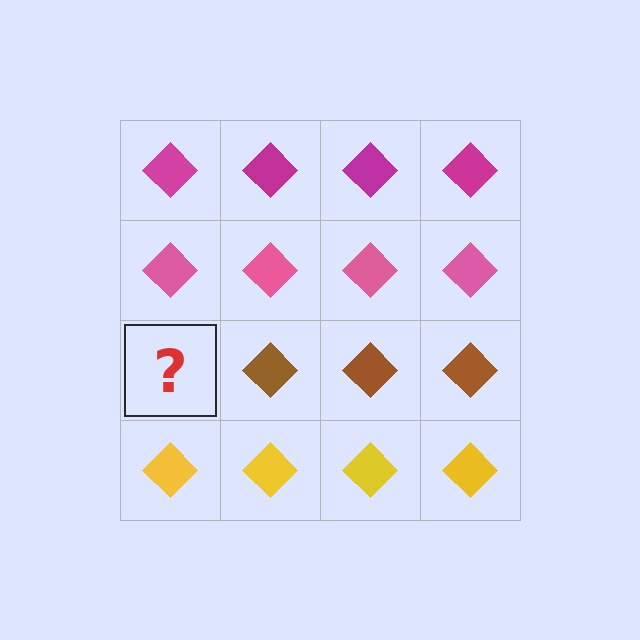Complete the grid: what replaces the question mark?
The question mark should be replaced with a brown diamond.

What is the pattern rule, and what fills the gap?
The rule is that each row has a consistent color. The gap should be filled with a brown diamond.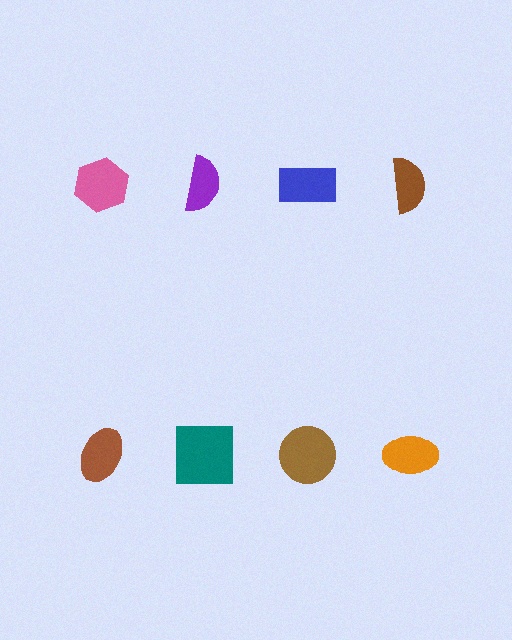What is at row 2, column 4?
An orange ellipse.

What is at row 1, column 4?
A brown semicircle.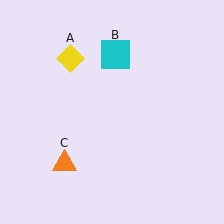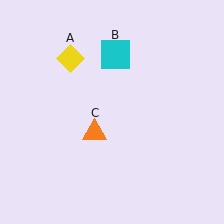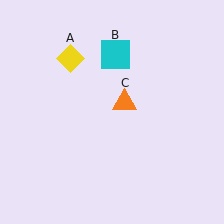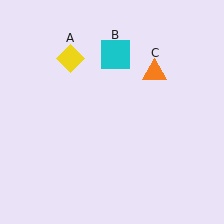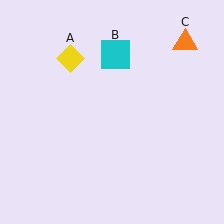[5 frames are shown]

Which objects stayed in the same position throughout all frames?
Yellow diamond (object A) and cyan square (object B) remained stationary.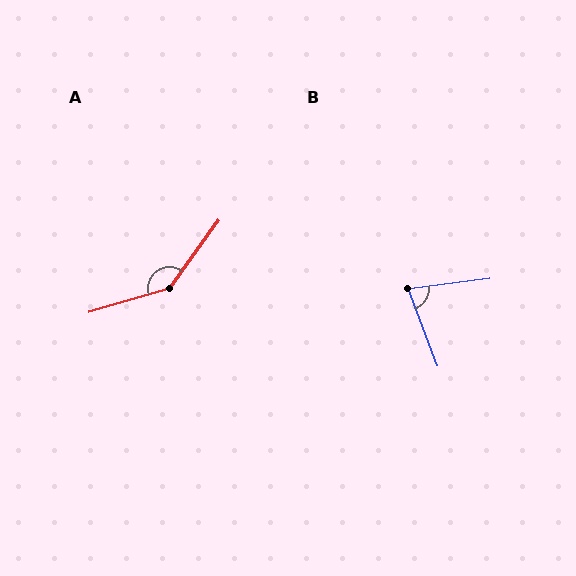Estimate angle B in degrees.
Approximately 77 degrees.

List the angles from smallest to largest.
B (77°), A (142°).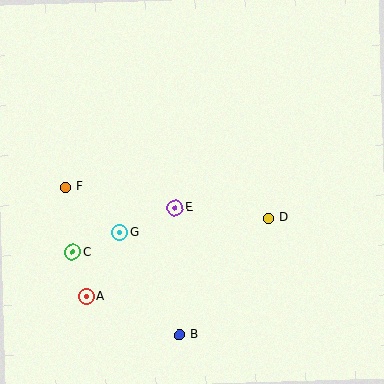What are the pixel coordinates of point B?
Point B is at (180, 335).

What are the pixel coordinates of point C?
Point C is at (73, 252).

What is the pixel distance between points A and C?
The distance between A and C is 46 pixels.